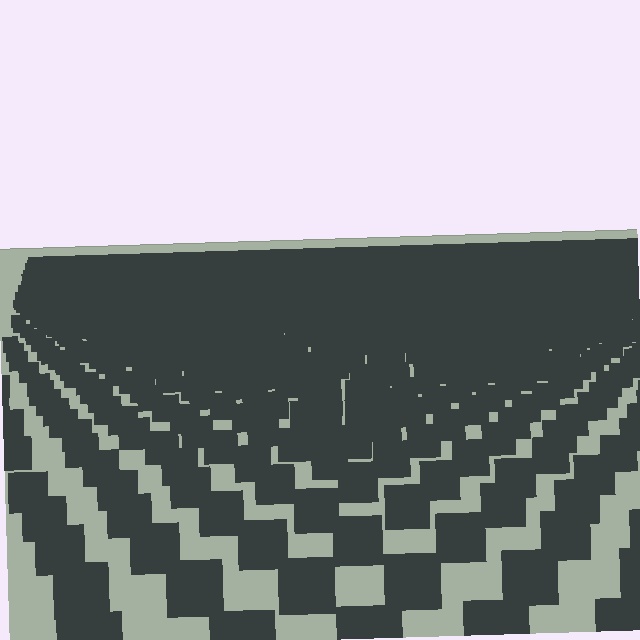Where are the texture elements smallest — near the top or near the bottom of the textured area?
Near the top.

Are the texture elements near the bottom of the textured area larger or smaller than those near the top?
Larger. Near the bottom, elements are closer to the viewer and appear at a bigger on-screen size.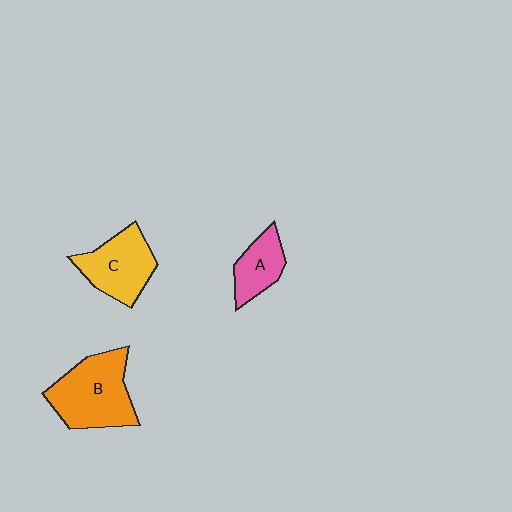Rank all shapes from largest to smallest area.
From largest to smallest: B (orange), C (yellow), A (pink).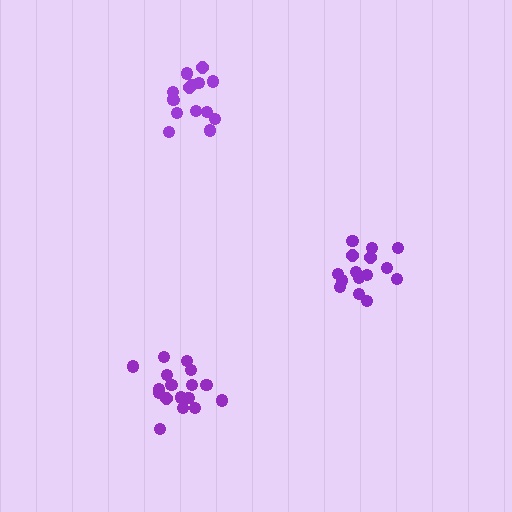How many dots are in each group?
Group 1: 15 dots, Group 2: 17 dots, Group 3: 15 dots (47 total).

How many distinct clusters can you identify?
There are 3 distinct clusters.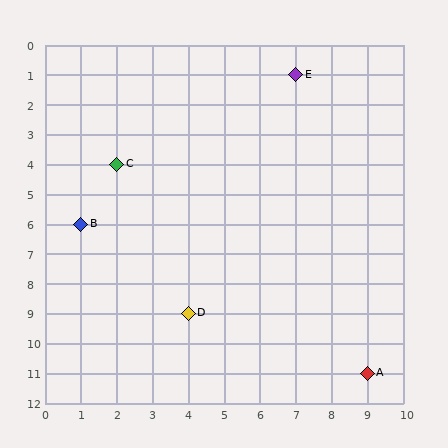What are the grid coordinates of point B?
Point B is at grid coordinates (1, 6).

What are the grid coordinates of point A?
Point A is at grid coordinates (9, 11).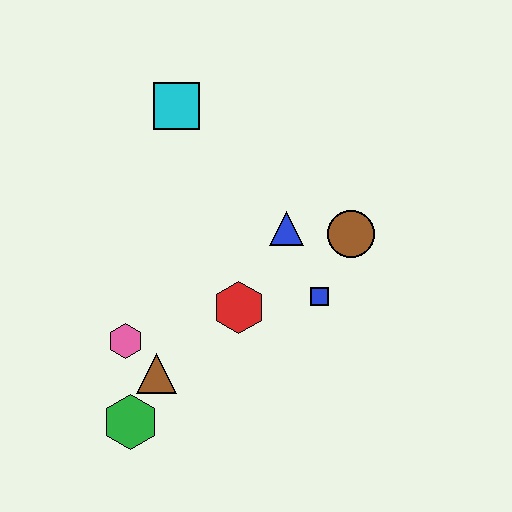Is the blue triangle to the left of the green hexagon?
No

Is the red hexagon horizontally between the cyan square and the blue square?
Yes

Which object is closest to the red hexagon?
The blue square is closest to the red hexagon.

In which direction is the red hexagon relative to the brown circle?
The red hexagon is to the left of the brown circle.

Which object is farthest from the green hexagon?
The cyan square is farthest from the green hexagon.